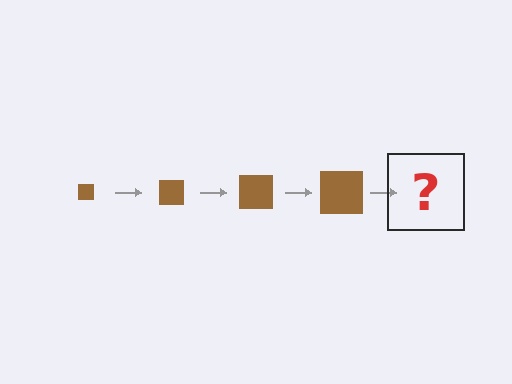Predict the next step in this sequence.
The next step is a brown square, larger than the previous one.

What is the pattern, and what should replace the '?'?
The pattern is that the square gets progressively larger each step. The '?' should be a brown square, larger than the previous one.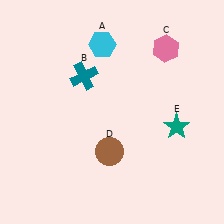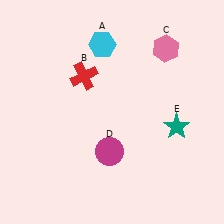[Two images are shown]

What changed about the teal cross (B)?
In Image 1, B is teal. In Image 2, it changed to red.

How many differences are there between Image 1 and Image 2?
There are 2 differences between the two images.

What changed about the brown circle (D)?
In Image 1, D is brown. In Image 2, it changed to magenta.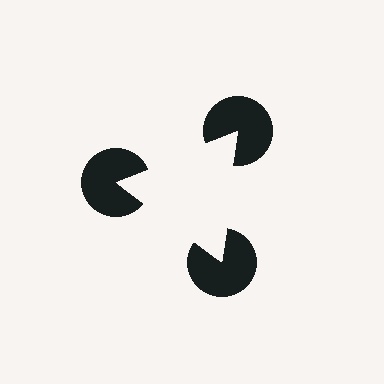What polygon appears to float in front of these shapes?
An illusory triangle — its edges are inferred from the aligned wedge cuts in the pac-man discs, not physically drawn.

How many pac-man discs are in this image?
There are 3 — one at each vertex of the illusory triangle.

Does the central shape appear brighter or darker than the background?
It typically appears slightly brighter than the background, even though no actual brightness change is drawn.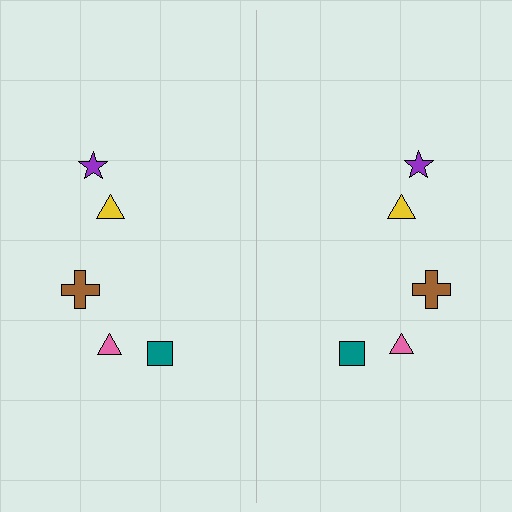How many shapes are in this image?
There are 10 shapes in this image.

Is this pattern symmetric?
Yes, this pattern has bilateral (reflection) symmetry.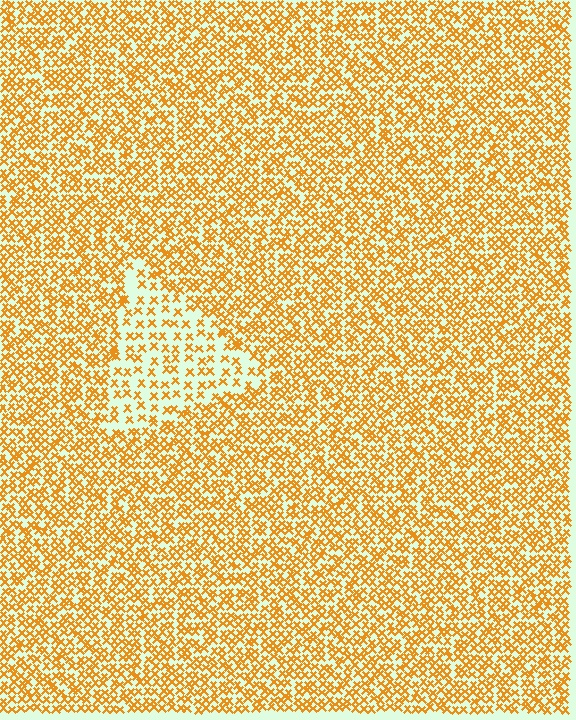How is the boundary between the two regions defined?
The boundary is defined by a change in element density (approximately 2.1x ratio). All elements are the same color, size, and shape.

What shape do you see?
I see a triangle.